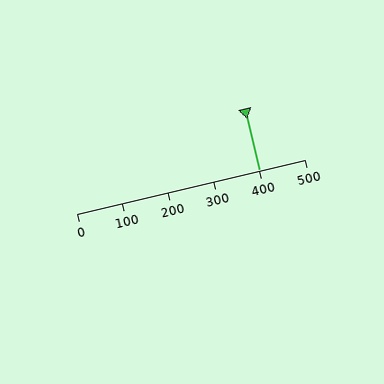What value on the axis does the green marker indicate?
The marker indicates approximately 400.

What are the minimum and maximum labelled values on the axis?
The axis runs from 0 to 500.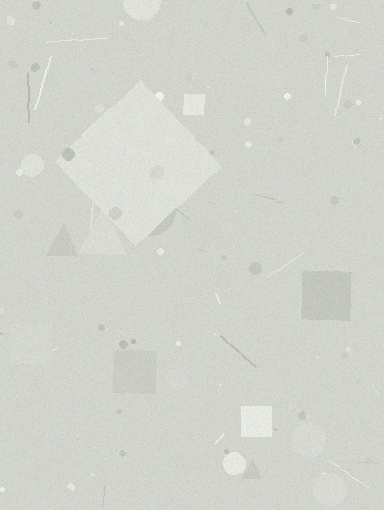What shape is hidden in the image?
A diamond is hidden in the image.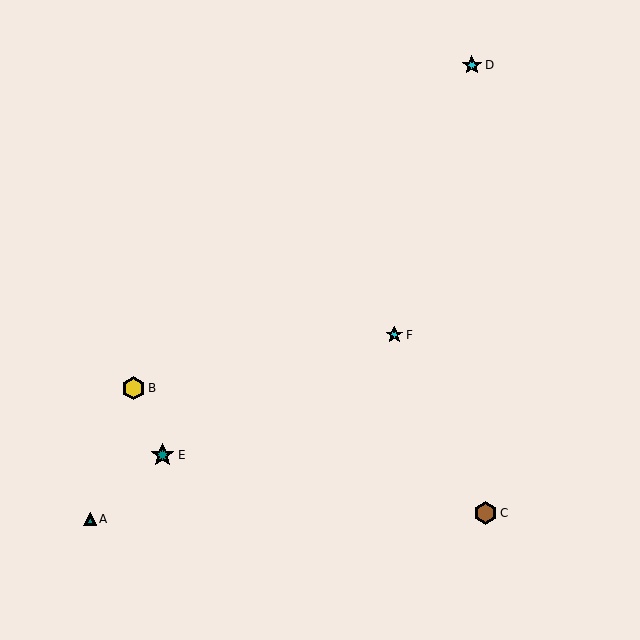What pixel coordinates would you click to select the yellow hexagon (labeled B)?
Click at (133, 388) to select the yellow hexagon B.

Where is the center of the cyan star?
The center of the cyan star is at (472, 65).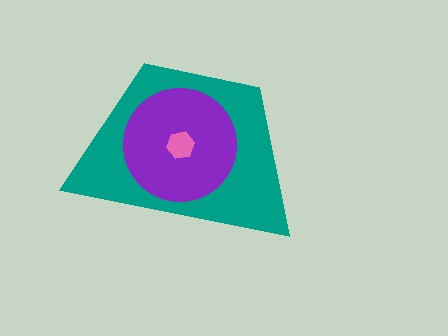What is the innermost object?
The pink hexagon.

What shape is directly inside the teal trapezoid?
The purple circle.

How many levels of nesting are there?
3.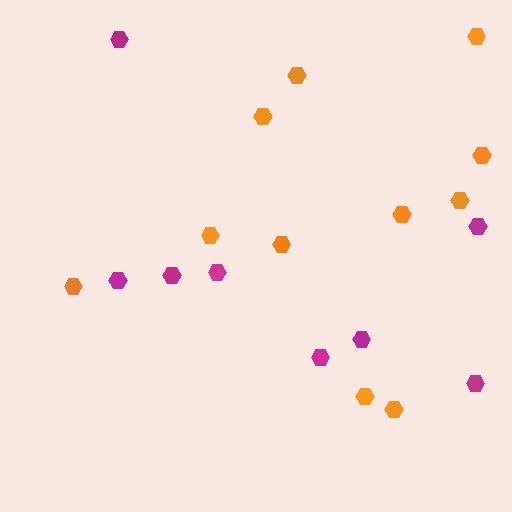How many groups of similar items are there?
There are 2 groups: one group of magenta hexagons (8) and one group of orange hexagons (11).